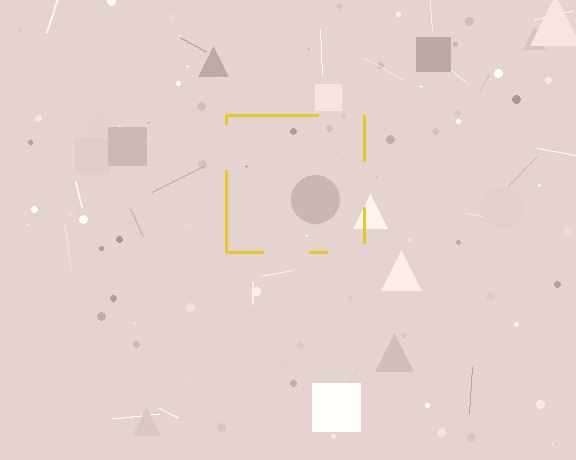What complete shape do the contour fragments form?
The contour fragments form a square.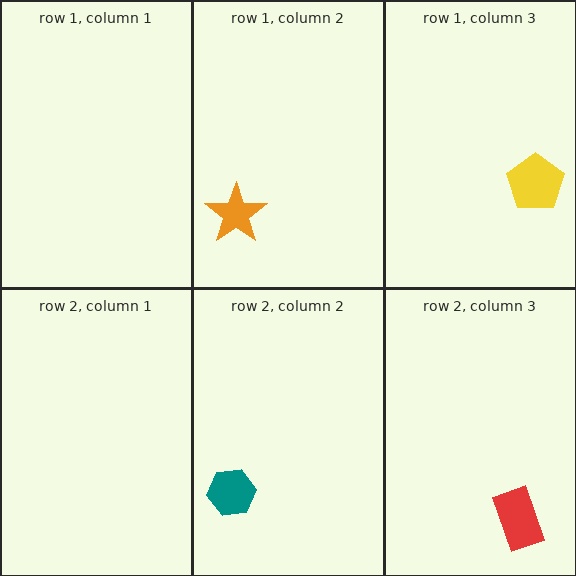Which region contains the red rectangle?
The row 2, column 3 region.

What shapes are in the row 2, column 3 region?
The red rectangle.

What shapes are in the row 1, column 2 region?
The orange star.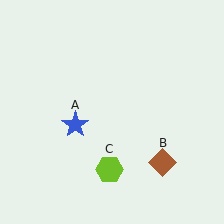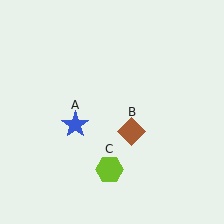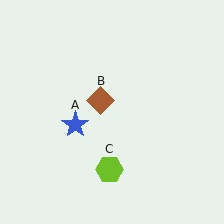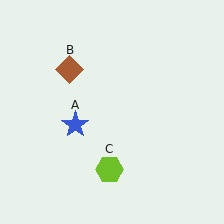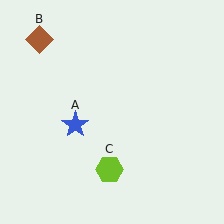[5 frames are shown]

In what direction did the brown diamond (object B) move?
The brown diamond (object B) moved up and to the left.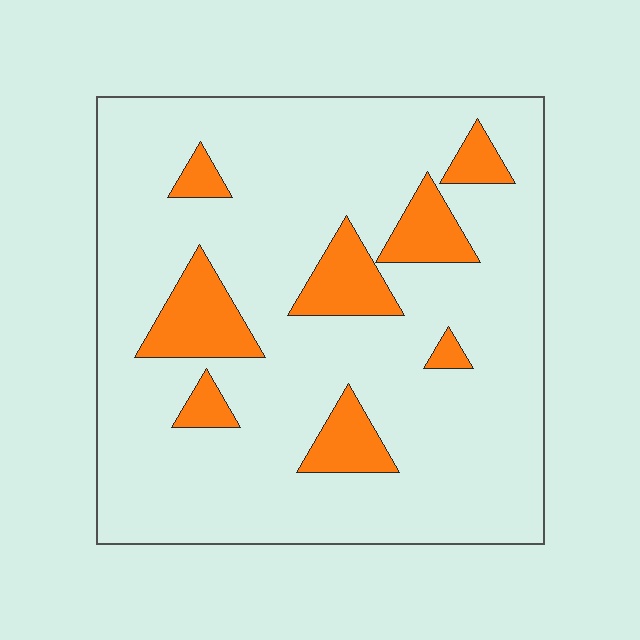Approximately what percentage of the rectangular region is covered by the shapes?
Approximately 15%.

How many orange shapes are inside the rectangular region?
8.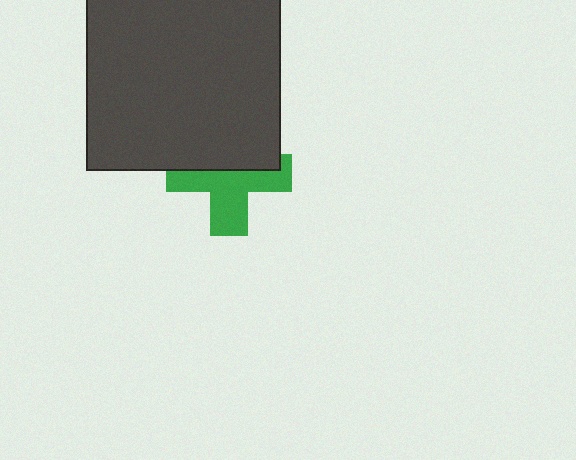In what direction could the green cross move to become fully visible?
The green cross could move down. That would shift it out from behind the dark gray square entirely.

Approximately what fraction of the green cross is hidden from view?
Roughly 46% of the green cross is hidden behind the dark gray square.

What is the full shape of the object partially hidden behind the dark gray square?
The partially hidden object is a green cross.